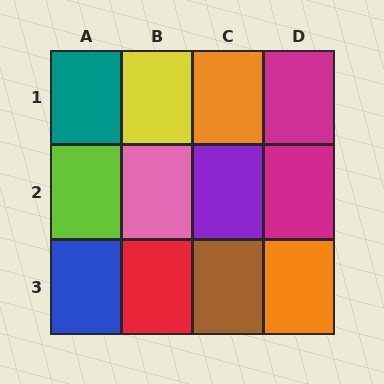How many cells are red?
1 cell is red.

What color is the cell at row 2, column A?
Lime.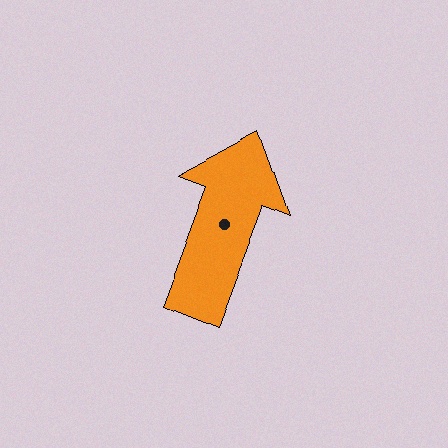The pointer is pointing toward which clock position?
Roughly 1 o'clock.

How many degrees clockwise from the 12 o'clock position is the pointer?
Approximately 21 degrees.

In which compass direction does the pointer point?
North.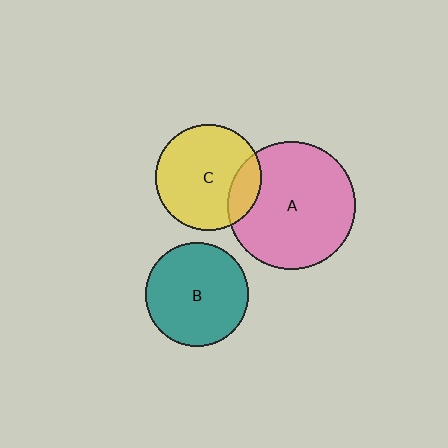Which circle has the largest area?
Circle A (pink).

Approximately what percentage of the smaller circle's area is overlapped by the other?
Approximately 20%.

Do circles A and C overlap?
Yes.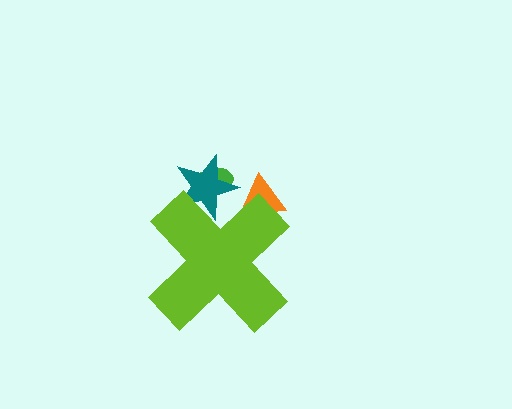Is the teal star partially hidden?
Yes, the teal star is partially hidden behind the lime cross.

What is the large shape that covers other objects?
A lime cross.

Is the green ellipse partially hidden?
Yes, the green ellipse is partially hidden behind the lime cross.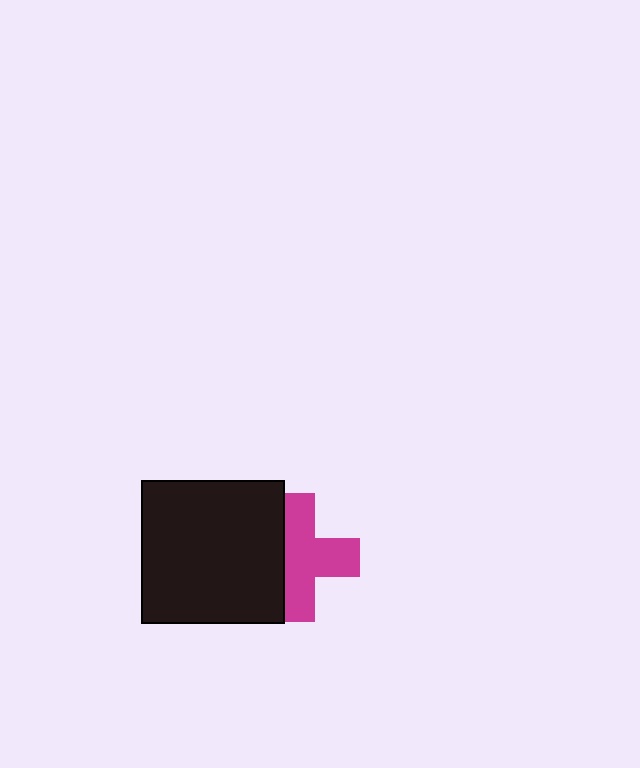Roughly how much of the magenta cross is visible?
About half of it is visible (roughly 65%).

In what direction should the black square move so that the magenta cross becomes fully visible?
The black square should move left. That is the shortest direction to clear the overlap and leave the magenta cross fully visible.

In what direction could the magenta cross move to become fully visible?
The magenta cross could move right. That would shift it out from behind the black square entirely.